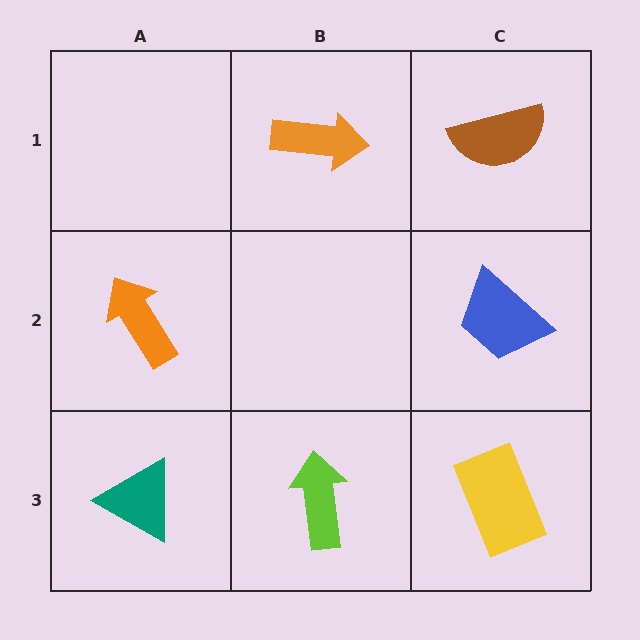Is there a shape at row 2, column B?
No, that cell is empty.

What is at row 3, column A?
A teal triangle.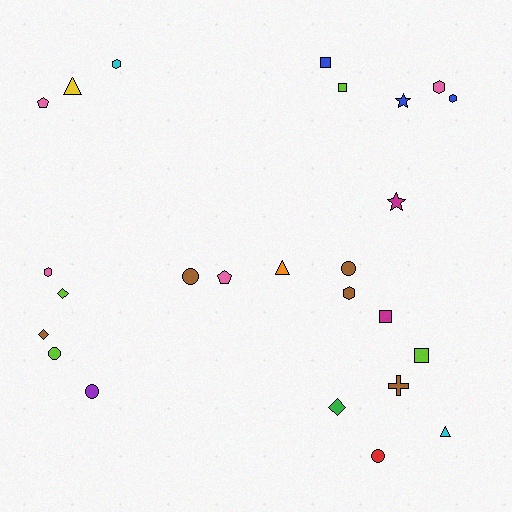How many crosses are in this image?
There is 1 cross.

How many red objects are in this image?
There is 1 red object.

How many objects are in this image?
There are 25 objects.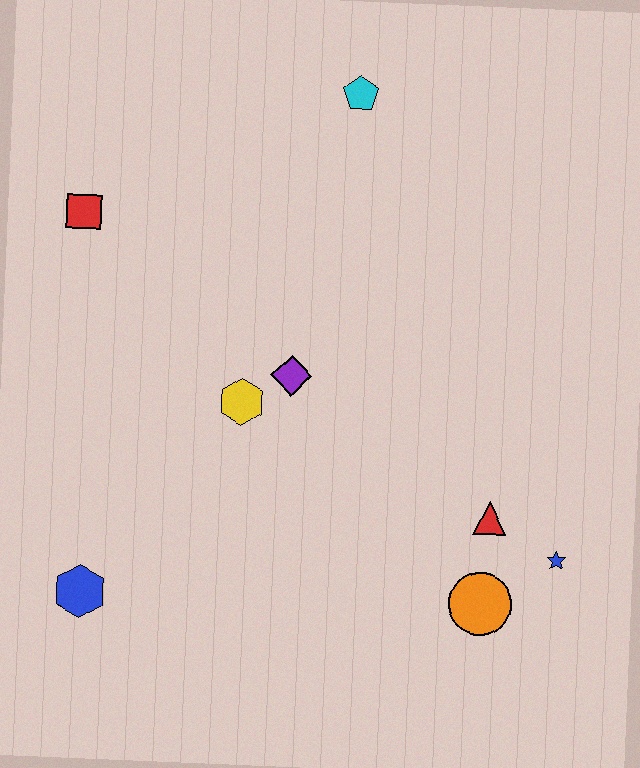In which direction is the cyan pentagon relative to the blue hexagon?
The cyan pentagon is above the blue hexagon.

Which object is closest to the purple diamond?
The yellow hexagon is closest to the purple diamond.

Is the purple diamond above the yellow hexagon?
Yes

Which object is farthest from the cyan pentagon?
The blue hexagon is farthest from the cyan pentagon.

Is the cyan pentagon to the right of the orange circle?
No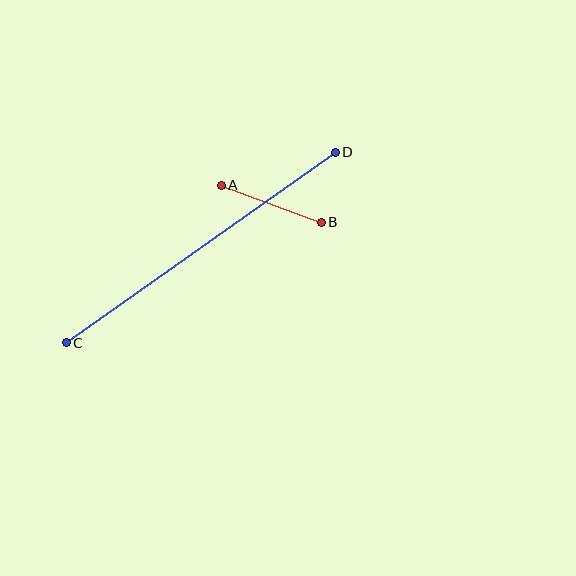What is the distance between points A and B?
The distance is approximately 107 pixels.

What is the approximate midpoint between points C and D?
The midpoint is at approximately (201, 248) pixels.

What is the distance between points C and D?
The distance is approximately 329 pixels.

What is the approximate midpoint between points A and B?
The midpoint is at approximately (271, 204) pixels.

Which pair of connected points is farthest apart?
Points C and D are farthest apart.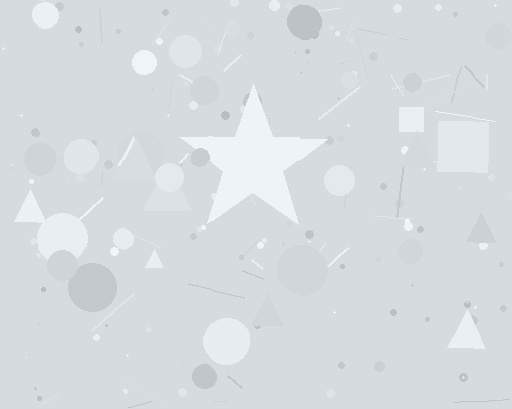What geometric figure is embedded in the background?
A star is embedded in the background.